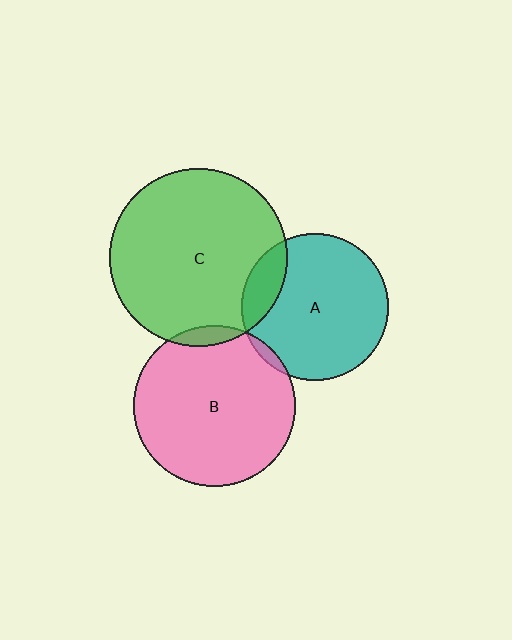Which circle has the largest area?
Circle C (green).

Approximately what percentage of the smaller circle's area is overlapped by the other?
Approximately 5%.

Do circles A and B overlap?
Yes.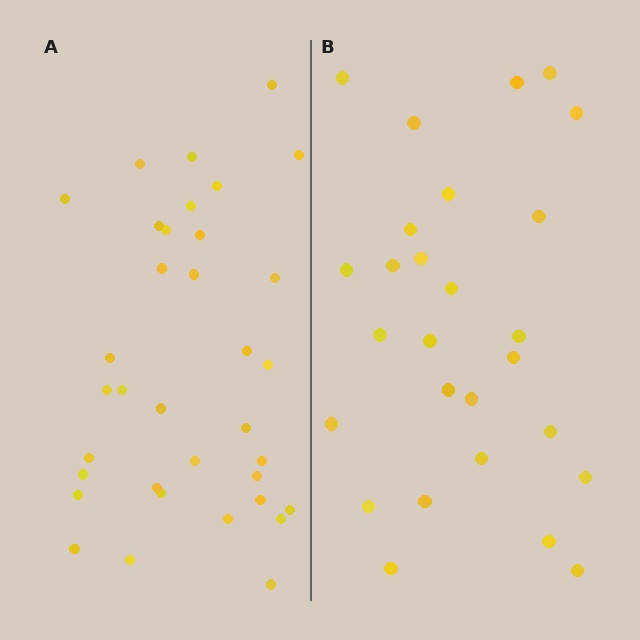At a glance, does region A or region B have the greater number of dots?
Region A (the left region) has more dots.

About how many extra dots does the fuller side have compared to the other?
Region A has roughly 8 or so more dots than region B.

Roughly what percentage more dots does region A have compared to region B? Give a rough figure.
About 30% more.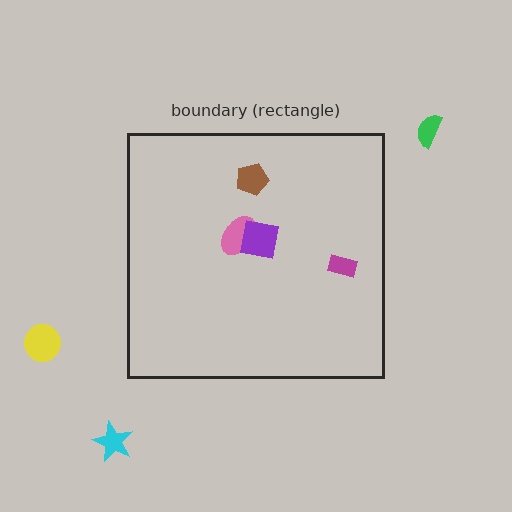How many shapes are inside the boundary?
4 inside, 3 outside.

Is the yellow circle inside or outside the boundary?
Outside.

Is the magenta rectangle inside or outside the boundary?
Inside.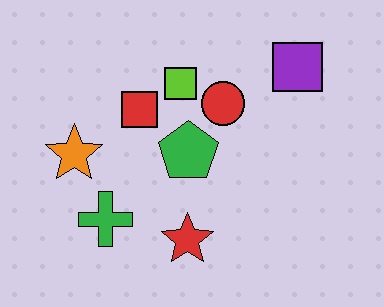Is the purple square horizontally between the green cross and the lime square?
No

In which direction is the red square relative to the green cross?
The red square is above the green cross.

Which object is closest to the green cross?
The orange star is closest to the green cross.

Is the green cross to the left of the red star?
Yes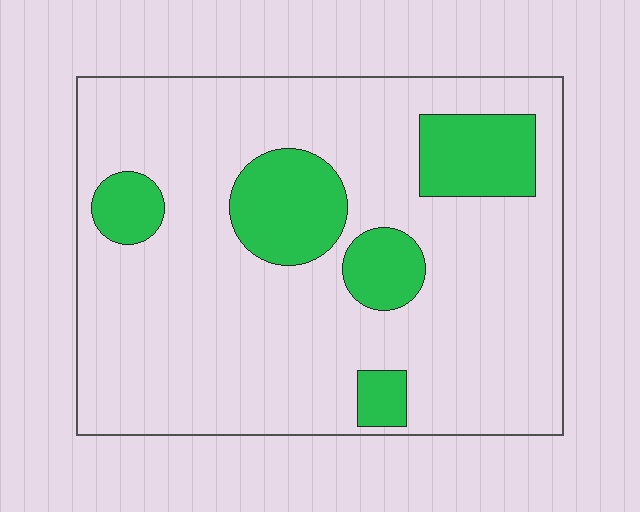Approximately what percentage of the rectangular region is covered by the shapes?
Approximately 20%.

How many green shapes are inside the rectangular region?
5.